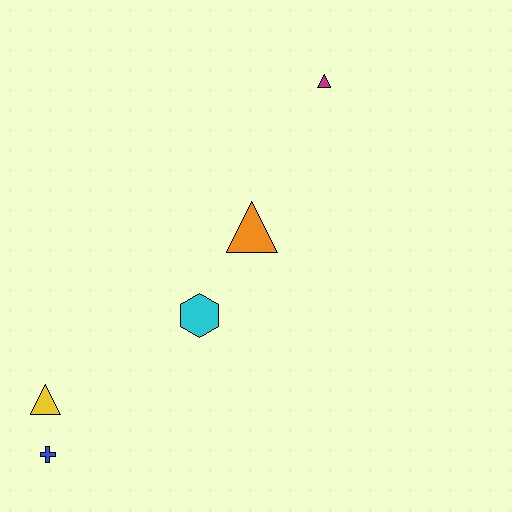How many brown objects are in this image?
There are no brown objects.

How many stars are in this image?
There are no stars.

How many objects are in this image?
There are 5 objects.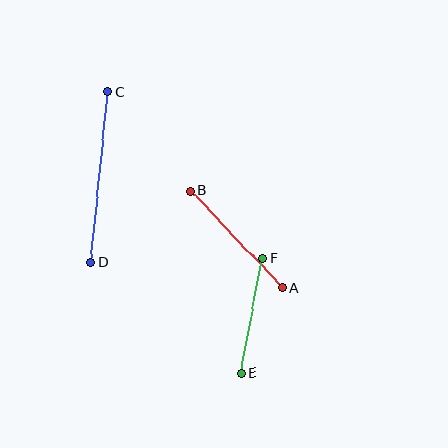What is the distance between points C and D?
The distance is approximately 171 pixels.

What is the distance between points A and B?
The distance is approximately 133 pixels.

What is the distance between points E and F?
The distance is approximately 117 pixels.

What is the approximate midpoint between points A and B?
The midpoint is at approximately (236, 239) pixels.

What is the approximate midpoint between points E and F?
The midpoint is at approximately (252, 316) pixels.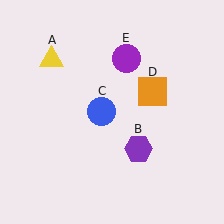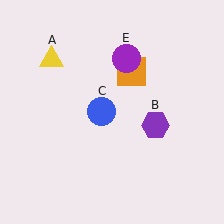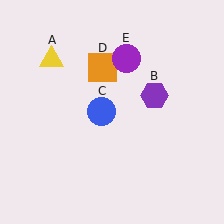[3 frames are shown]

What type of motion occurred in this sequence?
The purple hexagon (object B), orange square (object D) rotated counterclockwise around the center of the scene.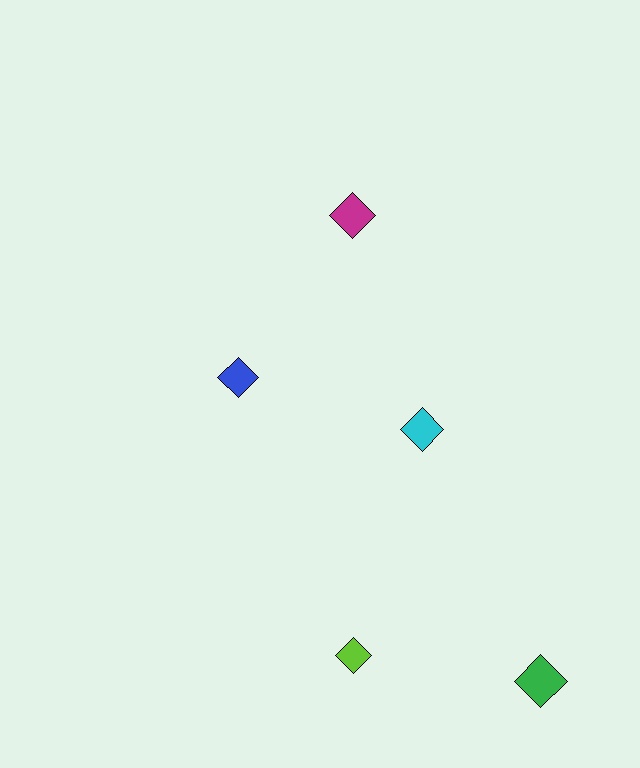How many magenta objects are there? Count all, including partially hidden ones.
There is 1 magenta object.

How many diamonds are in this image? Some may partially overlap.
There are 5 diamonds.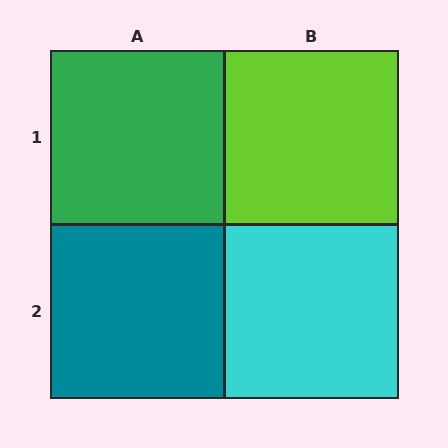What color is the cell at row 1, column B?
Lime.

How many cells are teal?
1 cell is teal.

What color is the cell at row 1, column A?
Green.